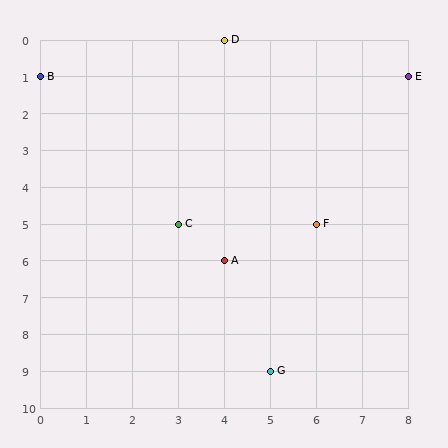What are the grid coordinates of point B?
Point B is at grid coordinates (0, 1).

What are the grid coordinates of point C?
Point C is at grid coordinates (3, 5).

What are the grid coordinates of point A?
Point A is at grid coordinates (4, 6).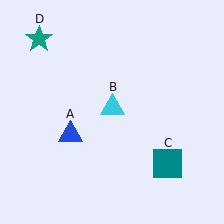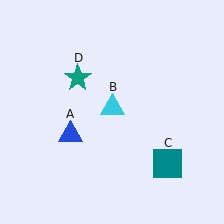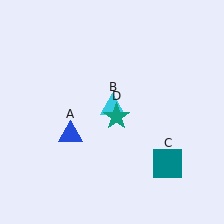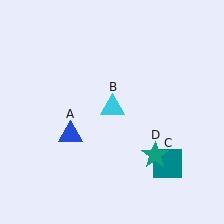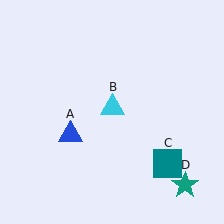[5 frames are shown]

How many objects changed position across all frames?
1 object changed position: teal star (object D).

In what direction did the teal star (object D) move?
The teal star (object D) moved down and to the right.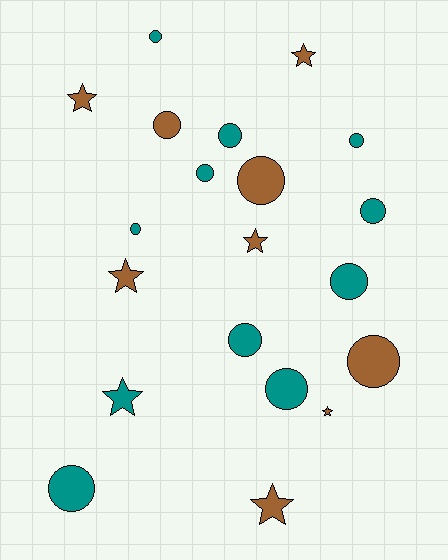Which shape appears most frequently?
Circle, with 13 objects.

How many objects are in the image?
There are 20 objects.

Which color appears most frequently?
Teal, with 11 objects.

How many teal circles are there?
There are 10 teal circles.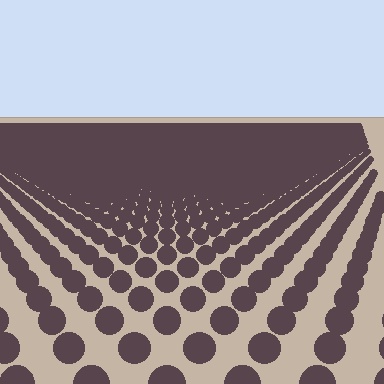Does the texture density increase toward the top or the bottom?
Density increases toward the top.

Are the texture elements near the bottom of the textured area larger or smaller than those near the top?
Larger. Near the bottom, elements are closer to the viewer and appear at a bigger on-screen size.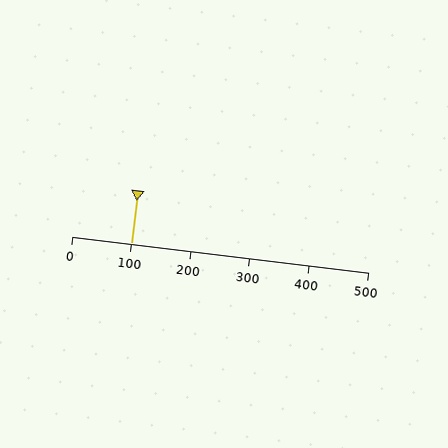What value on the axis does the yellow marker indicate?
The marker indicates approximately 100.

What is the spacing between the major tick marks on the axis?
The major ticks are spaced 100 apart.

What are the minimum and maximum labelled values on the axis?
The axis runs from 0 to 500.